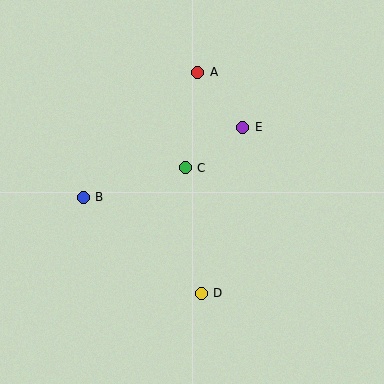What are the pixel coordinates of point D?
Point D is at (201, 293).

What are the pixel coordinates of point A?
Point A is at (197, 72).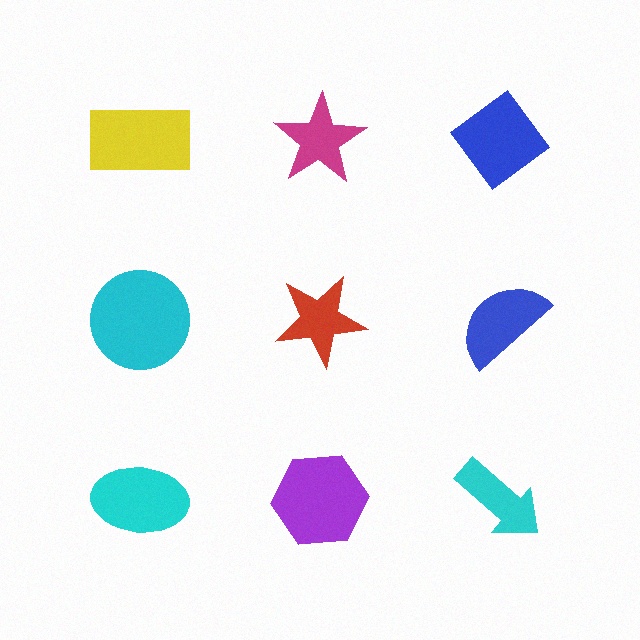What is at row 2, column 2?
A red star.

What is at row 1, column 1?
A yellow rectangle.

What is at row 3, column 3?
A cyan arrow.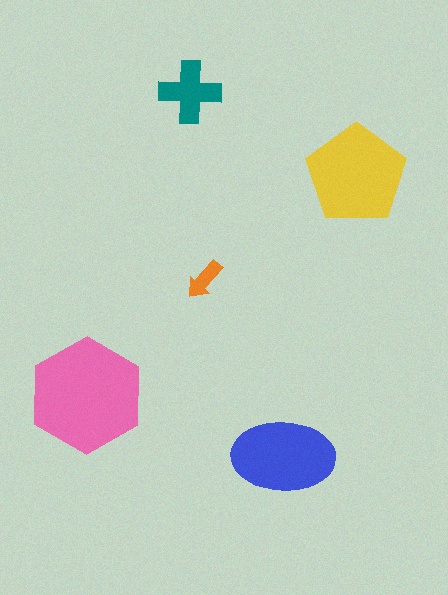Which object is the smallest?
The orange arrow.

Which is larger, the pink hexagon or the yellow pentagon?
The pink hexagon.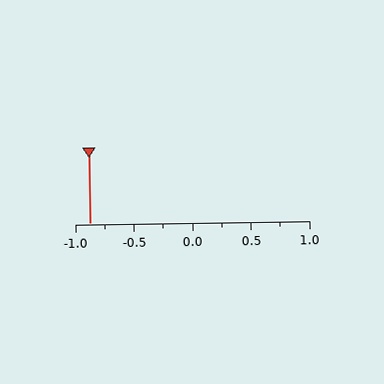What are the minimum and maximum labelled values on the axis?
The axis runs from -1.0 to 1.0.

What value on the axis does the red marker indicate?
The marker indicates approximately -0.88.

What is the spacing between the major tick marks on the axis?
The major ticks are spaced 0.5 apart.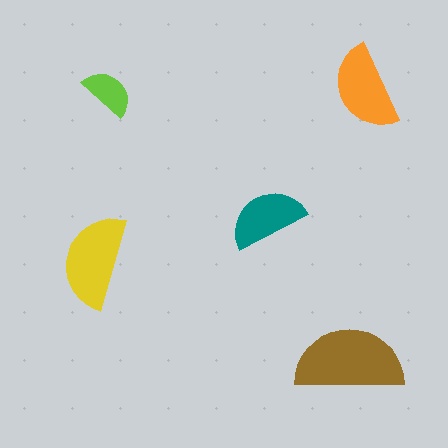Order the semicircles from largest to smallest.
the brown one, the yellow one, the orange one, the teal one, the lime one.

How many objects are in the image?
There are 5 objects in the image.